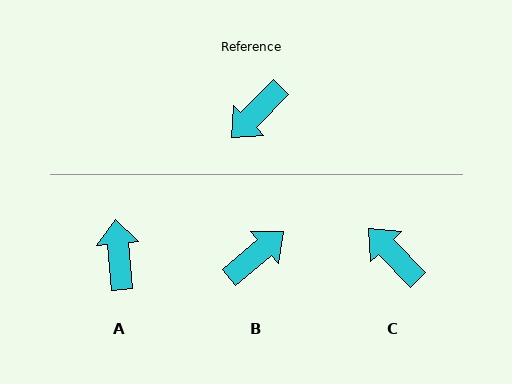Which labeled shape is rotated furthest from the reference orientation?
B, about 175 degrees away.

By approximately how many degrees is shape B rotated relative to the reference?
Approximately 175 degrees counter-clockwise.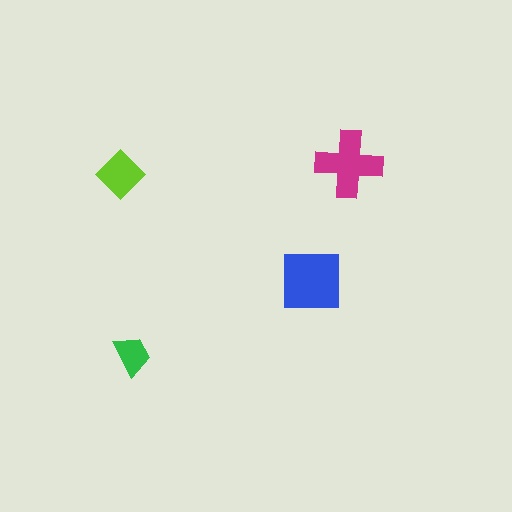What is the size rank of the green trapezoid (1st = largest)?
4th.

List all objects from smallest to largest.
The green trapezoid, the lime diamond, the magenta cross, the blue square.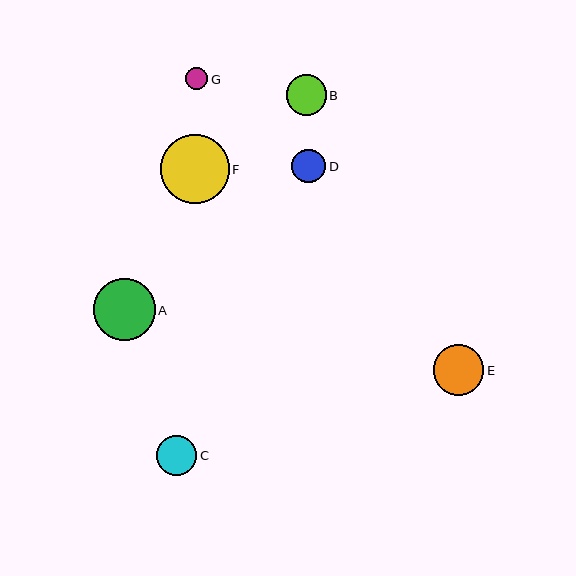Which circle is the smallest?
Circle G is the smallest with a size of approximately 22 pixels.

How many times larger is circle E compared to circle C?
Circle E is approximately 1.3 times the size of circle C.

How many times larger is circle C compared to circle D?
Circle C is approximately 1.2 times the size of circle D.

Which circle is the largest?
Circle F is the largest with a size of approximately 69 pixels.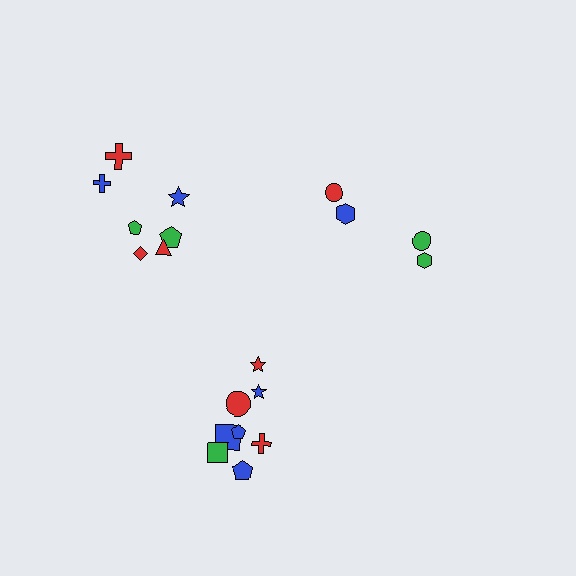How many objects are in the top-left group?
There are 7 objects.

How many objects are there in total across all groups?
There are 19 objects.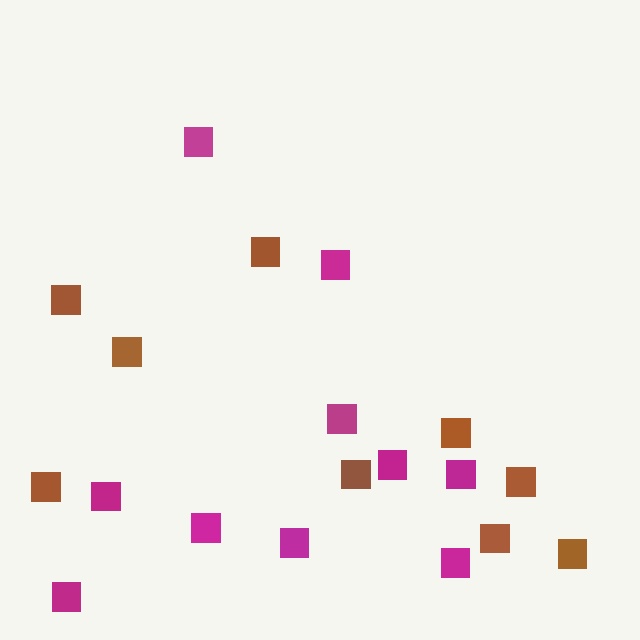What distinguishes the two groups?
There are 2 groups: one group of brown squares (9) and one group of magenta squares (10).